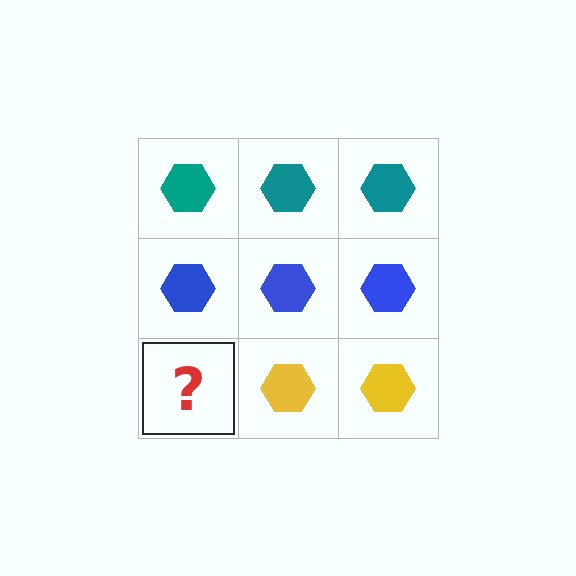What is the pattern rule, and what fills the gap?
The rule is that each row has a consistent color. The gap should be filled with a yellow hexagon.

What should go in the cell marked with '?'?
The missing cell should contain a yellow hexagon.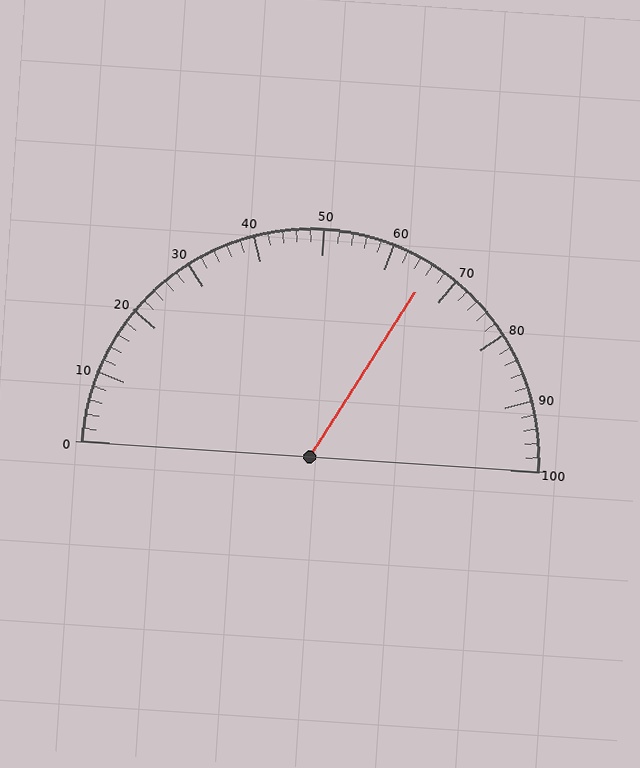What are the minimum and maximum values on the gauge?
The gauge ranges from 0 to 100.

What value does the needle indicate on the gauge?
The needle indicates approximately 66.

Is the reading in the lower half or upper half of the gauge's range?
The reading is in the upper half of the range (0 to 100).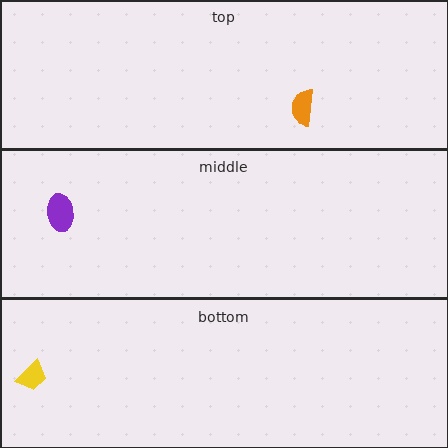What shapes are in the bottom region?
The yellow trapezoid.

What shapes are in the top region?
The orange semicircle.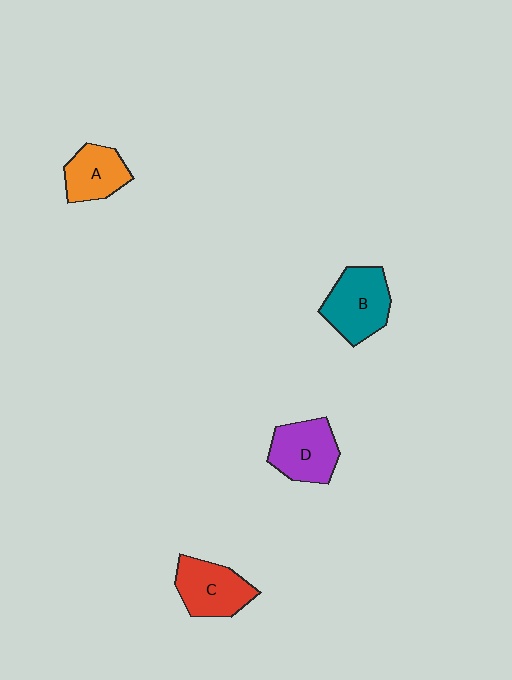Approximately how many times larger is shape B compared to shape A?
Approximately 1.3 times.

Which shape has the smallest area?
Shape A (orange).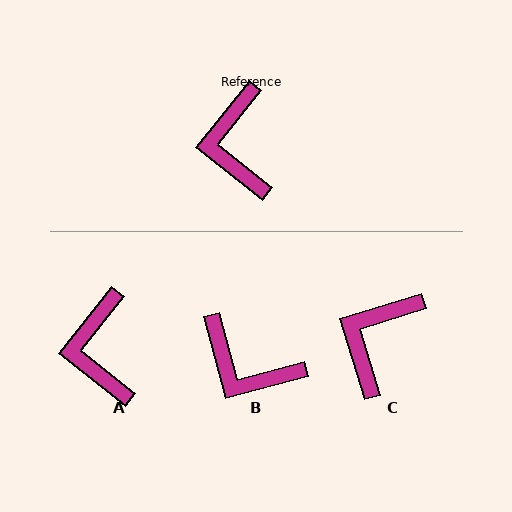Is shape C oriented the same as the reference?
No, it is off by about 35 degrees.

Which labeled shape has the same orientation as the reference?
A.